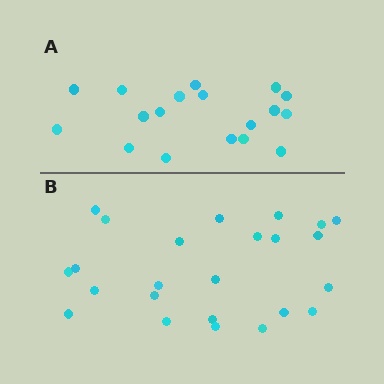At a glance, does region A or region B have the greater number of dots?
Region B (the bottom region) has more dots.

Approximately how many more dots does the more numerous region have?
Region B has about 6 more dots than region A.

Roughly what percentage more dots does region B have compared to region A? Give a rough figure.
About 35% more.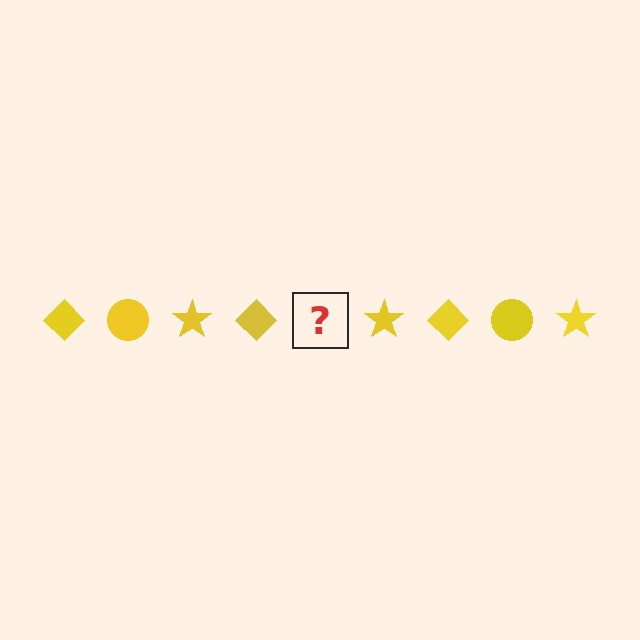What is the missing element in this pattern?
The missing element is a yellow circle.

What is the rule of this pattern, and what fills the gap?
The rule is that the pattern cycles through diamond, circle, star shapes in yellow. The gap should be filled with a yellow circle.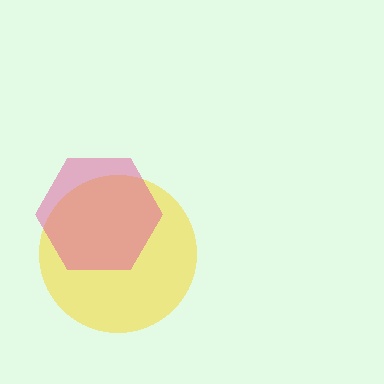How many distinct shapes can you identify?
There are 2 distinct shapes: a yellow circle, a pink hexagon.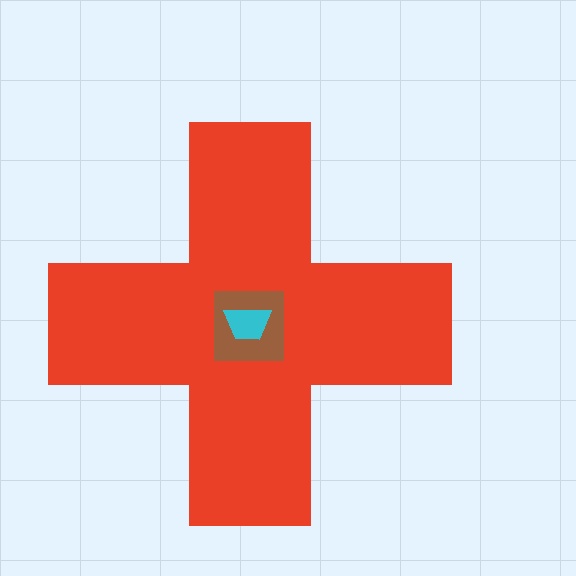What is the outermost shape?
The red cross.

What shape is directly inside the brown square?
The cyan trapezoid.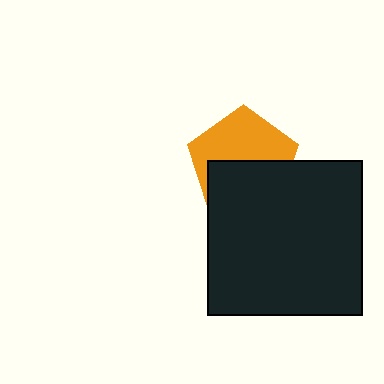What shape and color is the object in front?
The object in front is a black square.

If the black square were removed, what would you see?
You would see the complete orange pentagon.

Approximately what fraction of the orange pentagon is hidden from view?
Roughly 48% of the orange pentagon is hidden behind the black square.